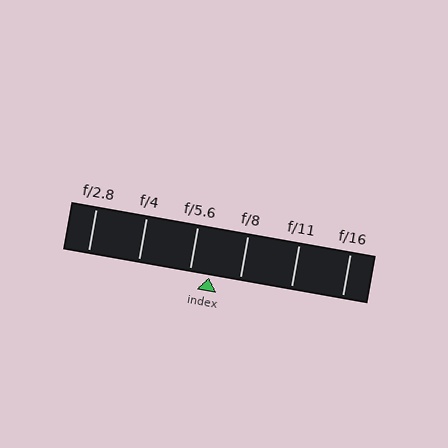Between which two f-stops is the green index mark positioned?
The index mark is between f/5.6 and f/8.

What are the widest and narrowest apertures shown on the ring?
The widest aperture shown is f/2.8 and the narrowest is f/16.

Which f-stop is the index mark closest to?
The index mark is closest to f/5.6.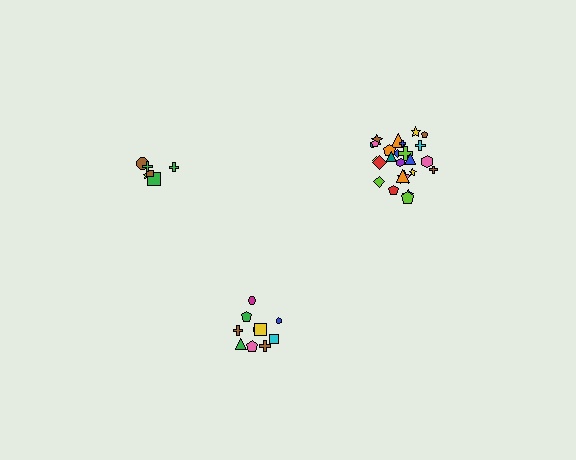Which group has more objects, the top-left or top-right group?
The top-right group.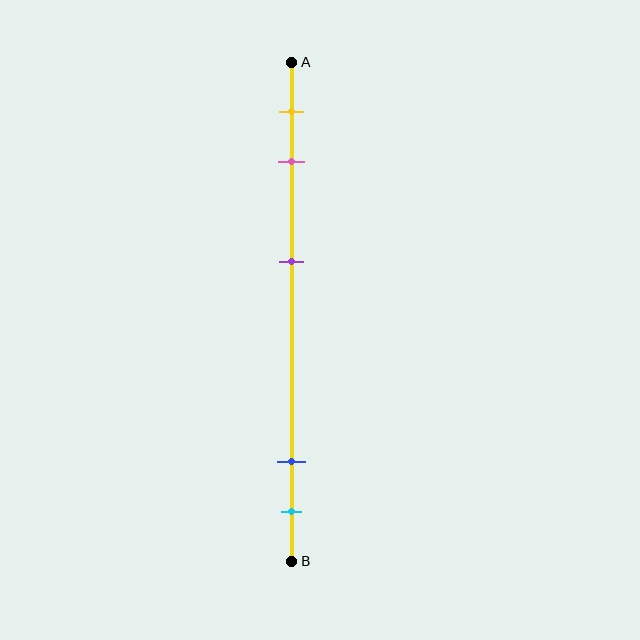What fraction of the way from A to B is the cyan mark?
The cyan mark is approximately 90% (0.9) of the way from A to B.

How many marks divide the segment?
There are 5 marks dividing the segment.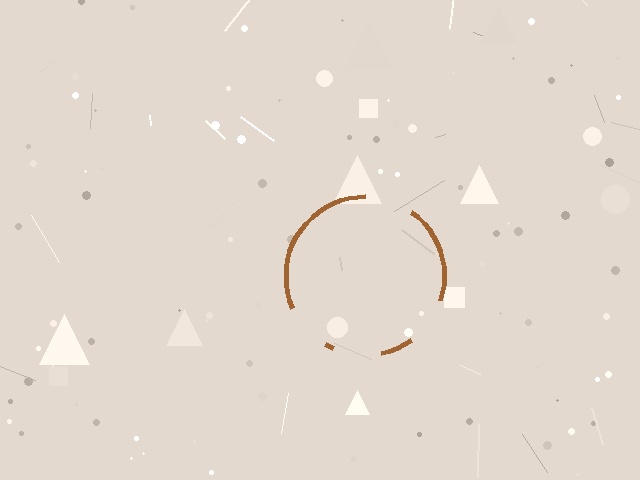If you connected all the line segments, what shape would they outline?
They would outline a circle.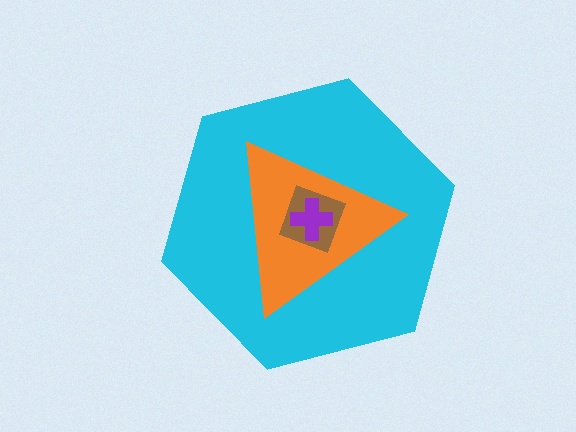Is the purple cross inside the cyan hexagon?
Yes.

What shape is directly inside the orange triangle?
The brown square.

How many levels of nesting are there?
4.